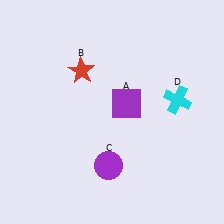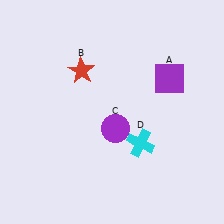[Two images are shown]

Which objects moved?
The objects that moved are: the purple square (A), the purple circle (C), the cyan cross (D).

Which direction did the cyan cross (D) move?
The cyan cross (D) moved down.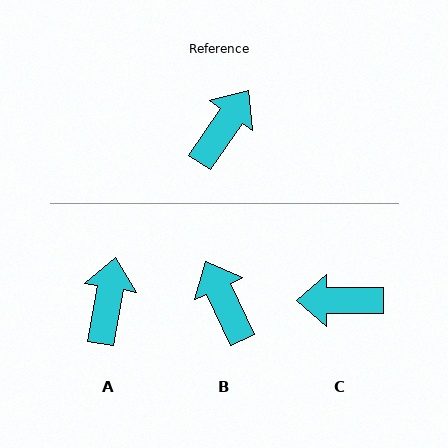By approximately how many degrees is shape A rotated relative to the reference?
Approximately 24 degrees counter-clockwise.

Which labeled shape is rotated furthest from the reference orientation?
C, about 124 degrees away.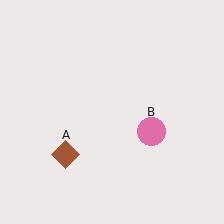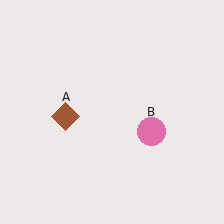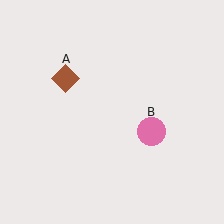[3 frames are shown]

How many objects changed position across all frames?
1 object changed position: brown diamond (object A).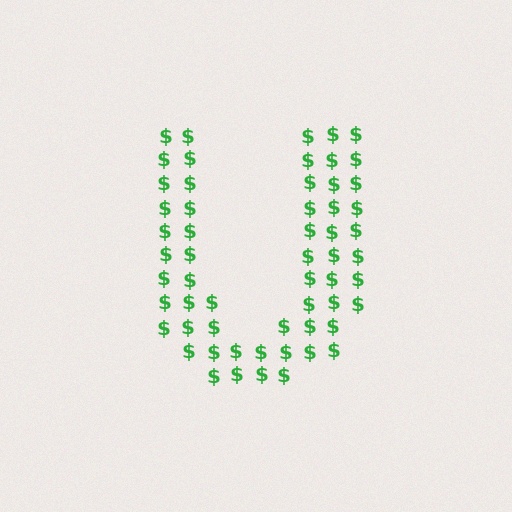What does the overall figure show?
The overall figure shows the letter U.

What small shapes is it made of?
It is made of small dollar signs.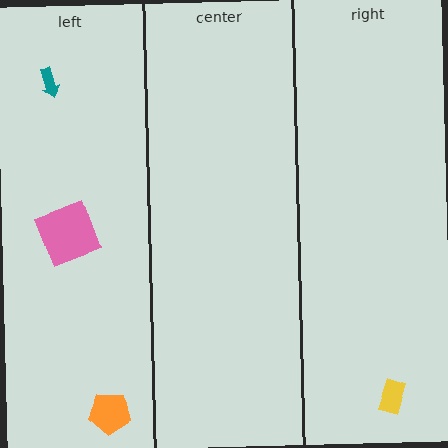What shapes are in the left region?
The orange pentagon, the pink square, the teal arrow.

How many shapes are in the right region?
1.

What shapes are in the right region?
The yellow rectangle.